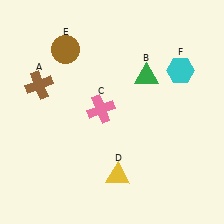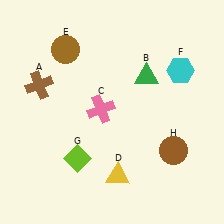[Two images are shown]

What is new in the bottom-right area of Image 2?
A brown circle (H) was added in the bottom-right area of Image 2.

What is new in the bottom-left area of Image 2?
A lime diamond (G) was added in the bottom-left area of Image 2.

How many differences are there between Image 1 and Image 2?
There are 2 differences between the two images.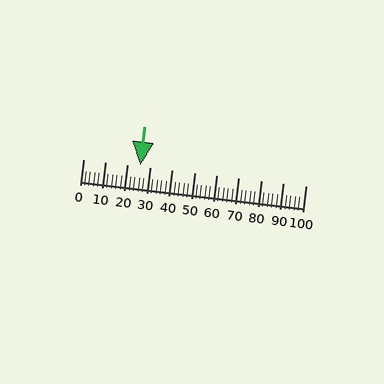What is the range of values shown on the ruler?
The ruler shows values from 0 to 100.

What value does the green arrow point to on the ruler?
The green arrow points to approximately 26.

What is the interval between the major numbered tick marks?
The major tick marks are spaced 10 units apart.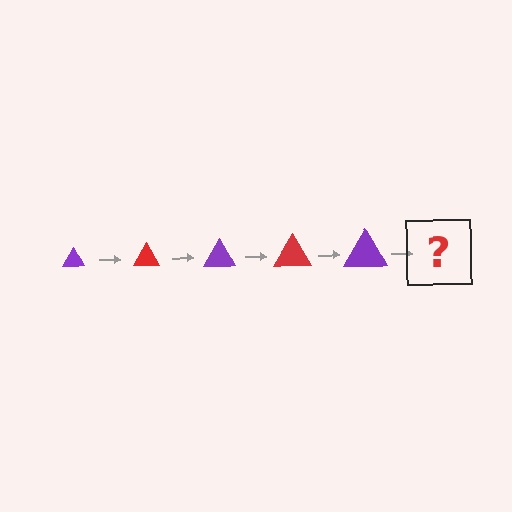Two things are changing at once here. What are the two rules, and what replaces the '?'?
The two rules are that the triangle grows larger each step and the color cycles through purple and red. The '?' should be a red triangle, larger than the previous one.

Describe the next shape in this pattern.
It should be a red triangle, larger than the previous one.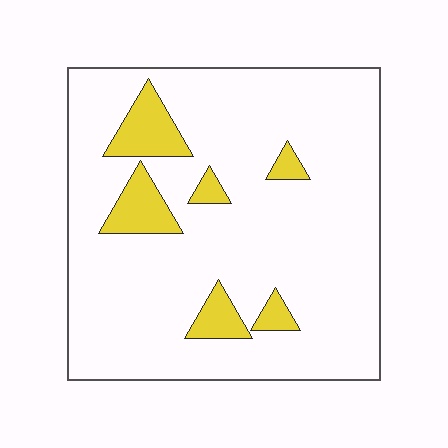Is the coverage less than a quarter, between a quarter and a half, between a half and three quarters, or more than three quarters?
Less than a quarter.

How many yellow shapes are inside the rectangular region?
6.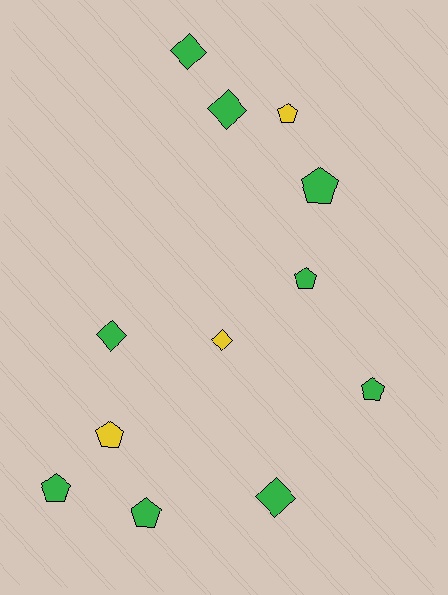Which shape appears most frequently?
Pentagon, with 7 objects.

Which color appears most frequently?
Green, with 9 objects.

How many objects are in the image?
There are 12 objects.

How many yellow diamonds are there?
There is 1 yellow diamond.